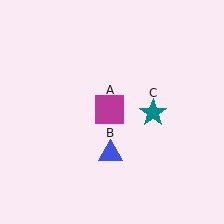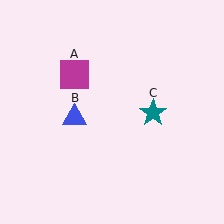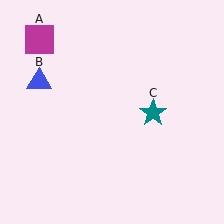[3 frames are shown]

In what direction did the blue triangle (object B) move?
The blue triangle (object B) moved up and to the left.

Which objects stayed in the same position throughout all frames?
Teal star (object C) remained stationary.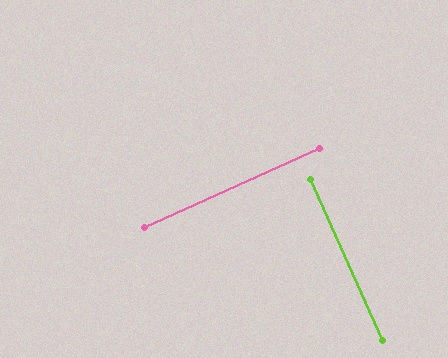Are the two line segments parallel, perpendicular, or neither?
Perpendicular — they meet at approximately 90°.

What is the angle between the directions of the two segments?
Approximately 90 degrees.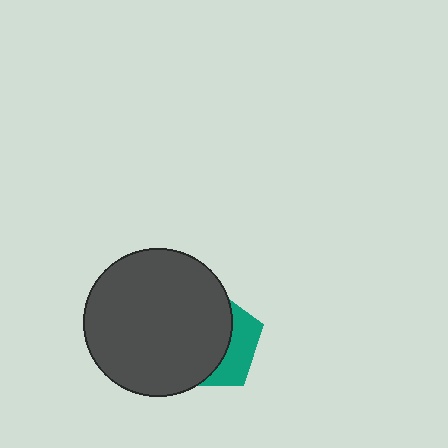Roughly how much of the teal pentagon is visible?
A small part of it is visible (roughly 32%).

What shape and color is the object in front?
The object in front is a dark gray circle.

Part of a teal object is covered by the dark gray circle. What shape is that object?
It is a pentagon.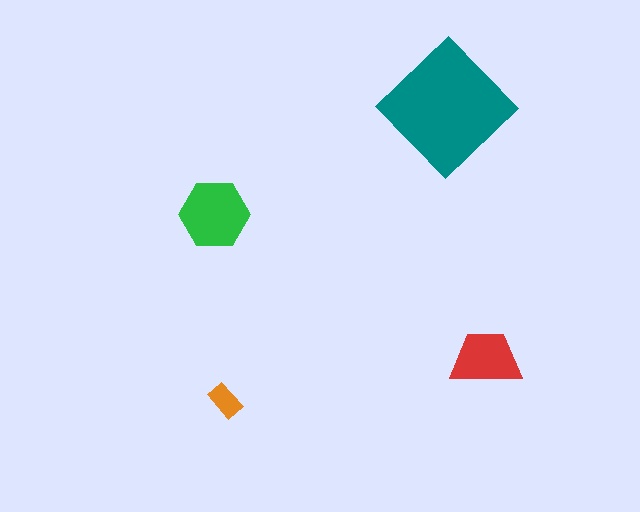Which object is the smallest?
The orange rectangle.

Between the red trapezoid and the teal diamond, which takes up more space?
The teal diamond.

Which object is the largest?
The teal diamond.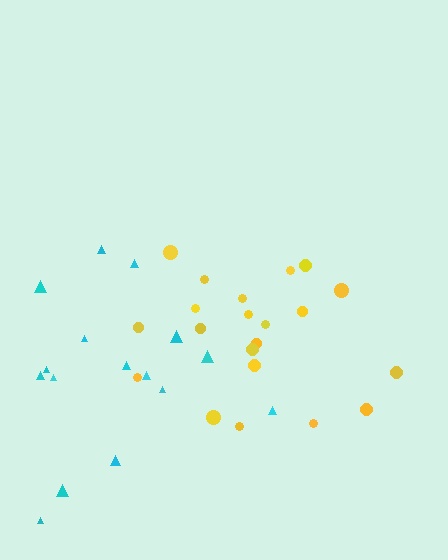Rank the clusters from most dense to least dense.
yellow, cyan.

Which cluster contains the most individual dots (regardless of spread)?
Yellow (21).